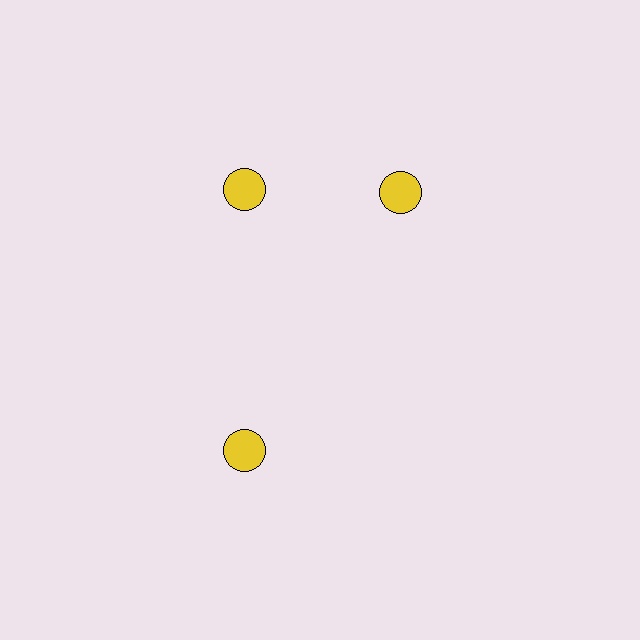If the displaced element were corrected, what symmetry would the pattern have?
It would have 3-fold rotational symmetry — the pattern would map onto itself every 120 degrees.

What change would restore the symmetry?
The symmetry would be restored by rotating it back into even spacing with its neighbors so that all 3 circles sit at equal angles and equal distance from the center.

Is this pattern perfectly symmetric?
No. The 3 yellow circles are arranged in a ring, but one element near the 3 o'clock position is rotated out of alignment along the ring, breaking the 3-fold rotational symmetry.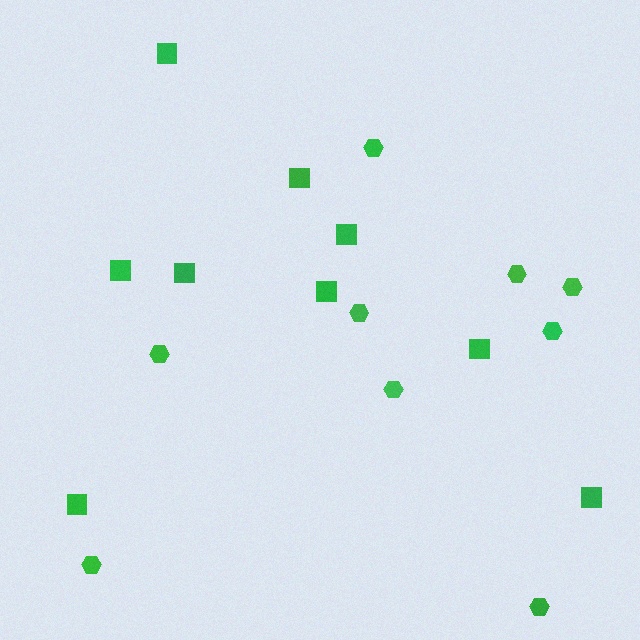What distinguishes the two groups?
There are 2 groups: one group of squares (9) and one group of hexagons (9).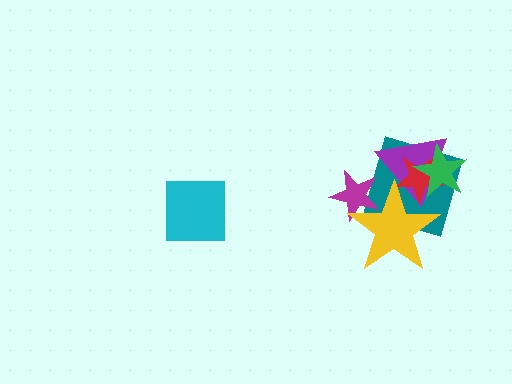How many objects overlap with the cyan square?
0 objects overlap with the cyan square.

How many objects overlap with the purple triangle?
4 objects overlap with the purple triangle.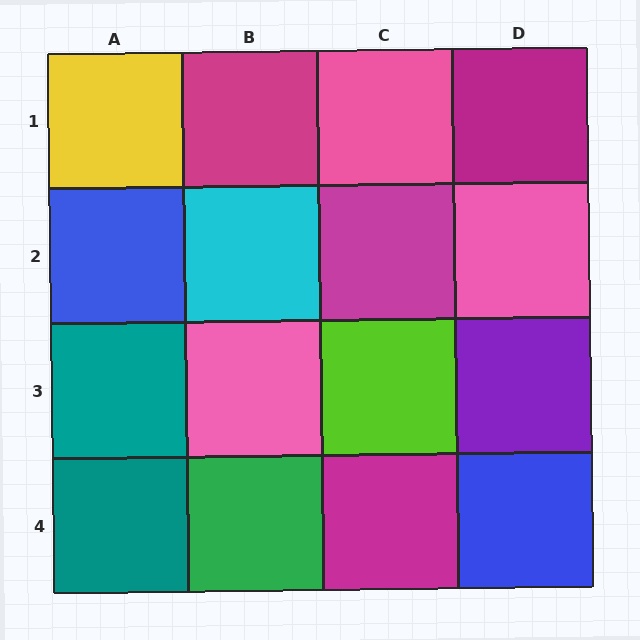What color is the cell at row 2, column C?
Magenta.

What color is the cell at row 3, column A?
Teal.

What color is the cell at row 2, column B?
Cyan.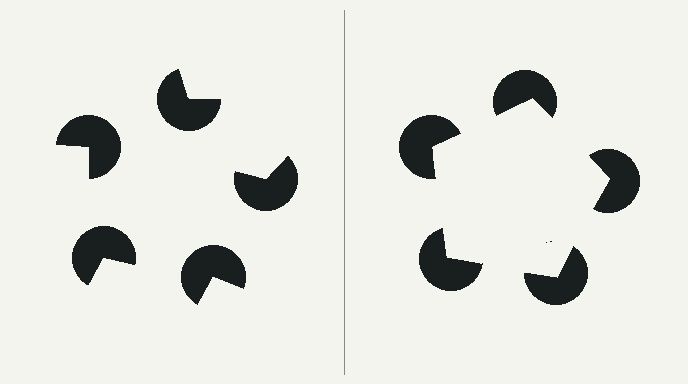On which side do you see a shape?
An illusory pentagon appears on the right side. On the left side the wedge cuts are rotated, so no coherent shape forms.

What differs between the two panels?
The pac-man discs are positioned identically on both sides; only the wedge orientations differ. On the right they align to a pentagon; on the left they are misaligned.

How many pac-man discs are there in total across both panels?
10 — 5 on each side.